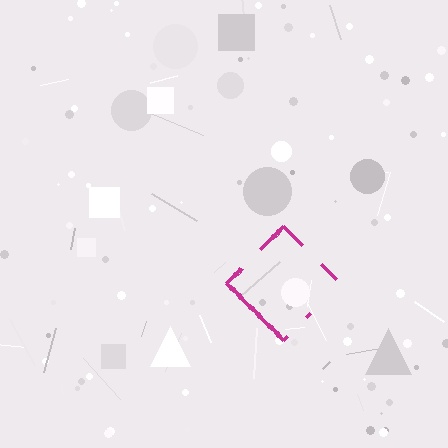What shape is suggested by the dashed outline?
The dashed outline suggests a diamond.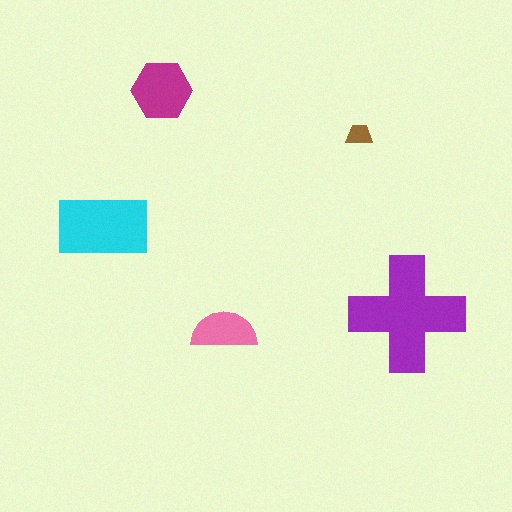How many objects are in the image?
There are 5 objects in the image.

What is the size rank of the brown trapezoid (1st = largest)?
5th.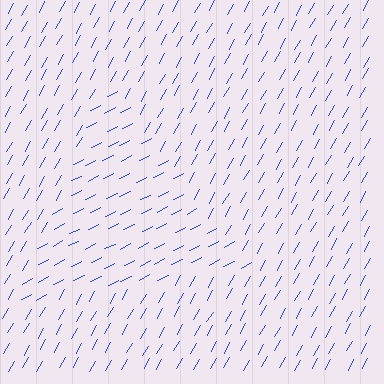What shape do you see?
I see a triangle.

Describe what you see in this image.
The image is filled with small blue line segments. A triangle region in the image has lines oriented differently from the surrounding lines, creating a visible texture boundary.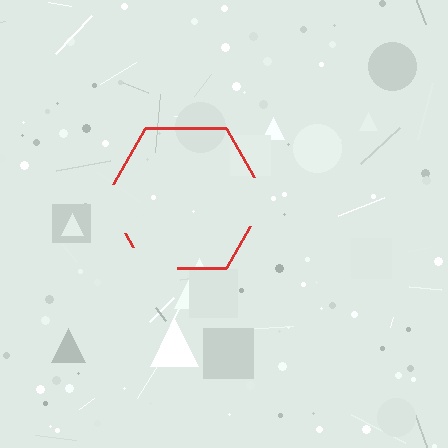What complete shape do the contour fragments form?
The contour fragments form a hexagon.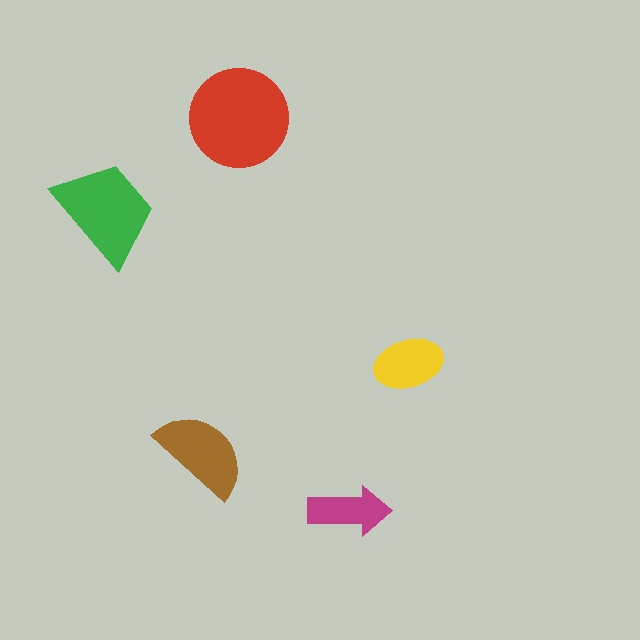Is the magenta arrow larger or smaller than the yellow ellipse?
Smaller.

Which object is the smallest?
The magenta arrow.